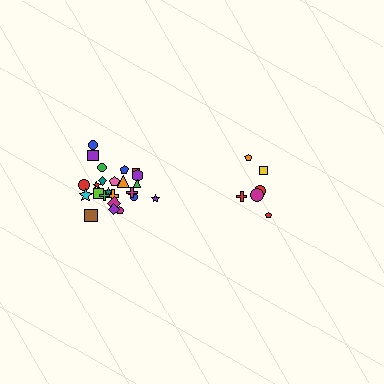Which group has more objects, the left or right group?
The left group.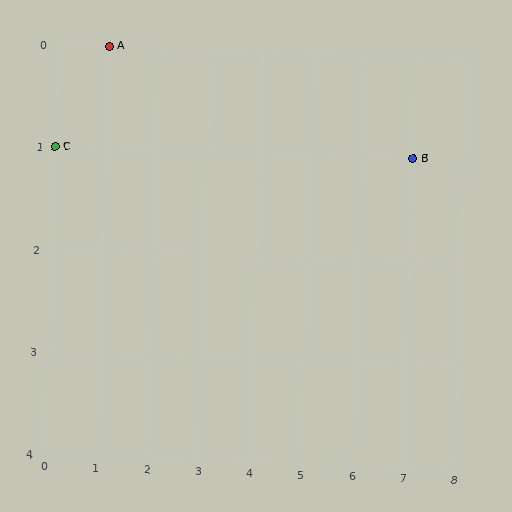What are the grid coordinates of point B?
Point B is at grid coordinates (7, 1).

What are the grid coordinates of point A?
Point A is at grid coordinates (1, 0).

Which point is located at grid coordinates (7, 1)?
Point B is at (7, 1).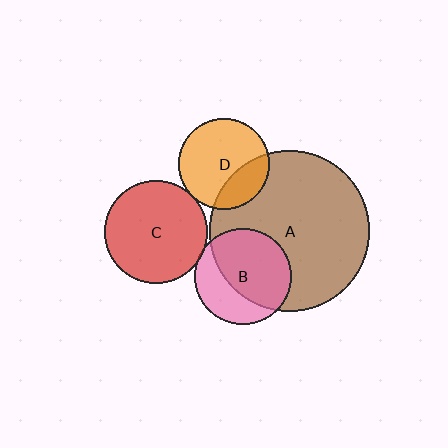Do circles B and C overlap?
Yes.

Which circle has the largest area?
Circle A (brown).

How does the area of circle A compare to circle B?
Approximately 2.7 times.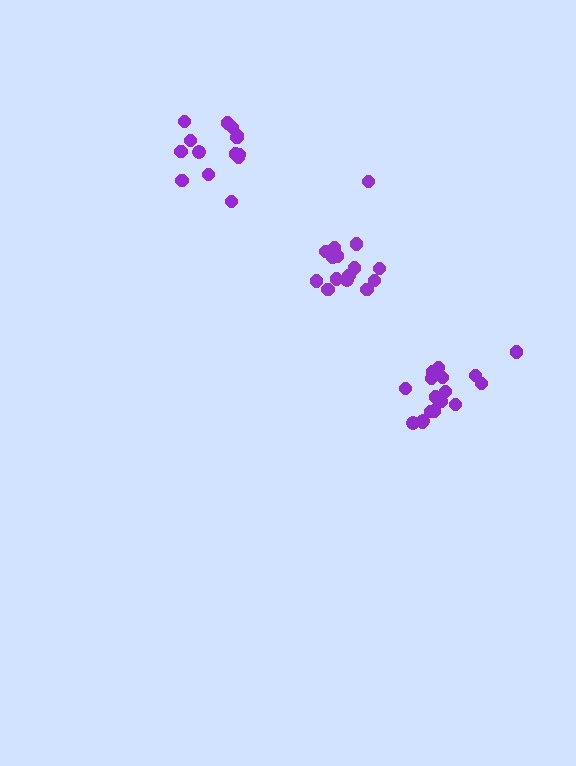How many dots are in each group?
Group 1: 14 dots, Group 2: 17 dots, Group 3: 15 dots (46 total).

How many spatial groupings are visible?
There are 3 spatial groupings.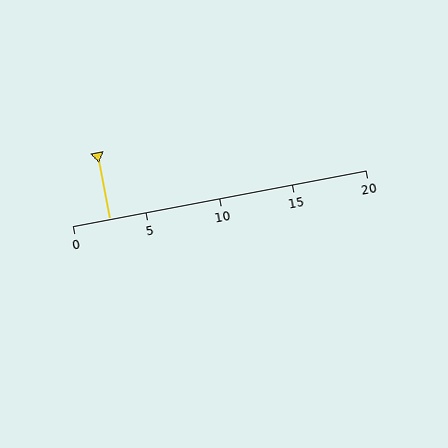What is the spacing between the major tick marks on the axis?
The major ticks are spaced 5 apart.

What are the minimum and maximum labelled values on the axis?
The axis runs from 0 to 20.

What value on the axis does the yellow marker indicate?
The marker indicates approximately 2.5.